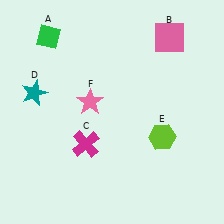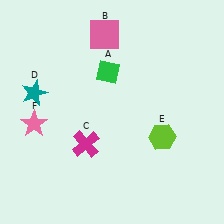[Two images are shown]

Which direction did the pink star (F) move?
The pink star (F) moved left.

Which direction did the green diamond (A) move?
The green diamond (A) moved right.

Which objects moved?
The objects that moved are: the green diamond (A), the pink square (B), the pink star (F).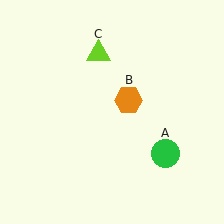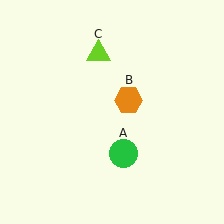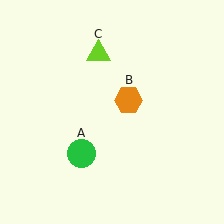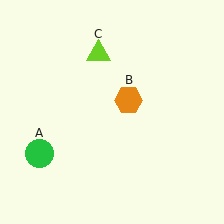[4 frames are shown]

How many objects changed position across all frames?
1 object changed position: green circle (object A).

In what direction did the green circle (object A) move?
The green circle (object A) moved left.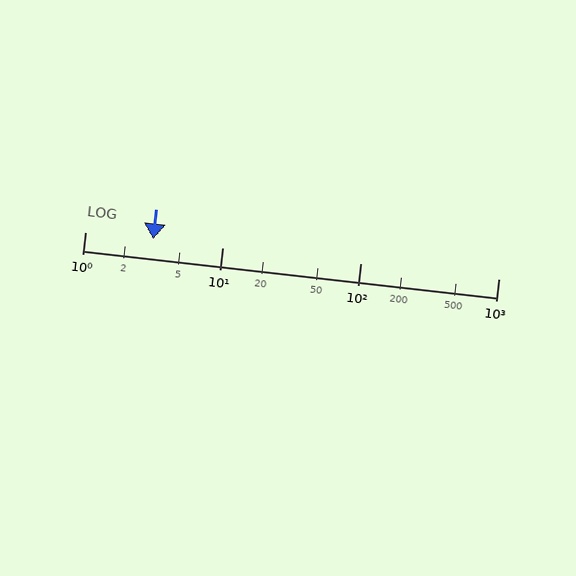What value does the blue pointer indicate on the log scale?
The pointer indicates approximately 3.1.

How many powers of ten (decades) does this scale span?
The scale spans 3 decades, from 1 to 1000.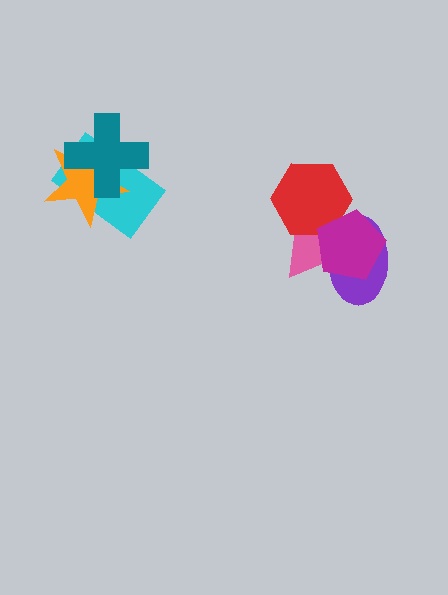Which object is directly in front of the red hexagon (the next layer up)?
The purple ellipse is directly in front of the red hexagon.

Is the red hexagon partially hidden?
Yes, it is partially covered by another shape.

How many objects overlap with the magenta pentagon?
3 objects overlap with the magenta pentagon.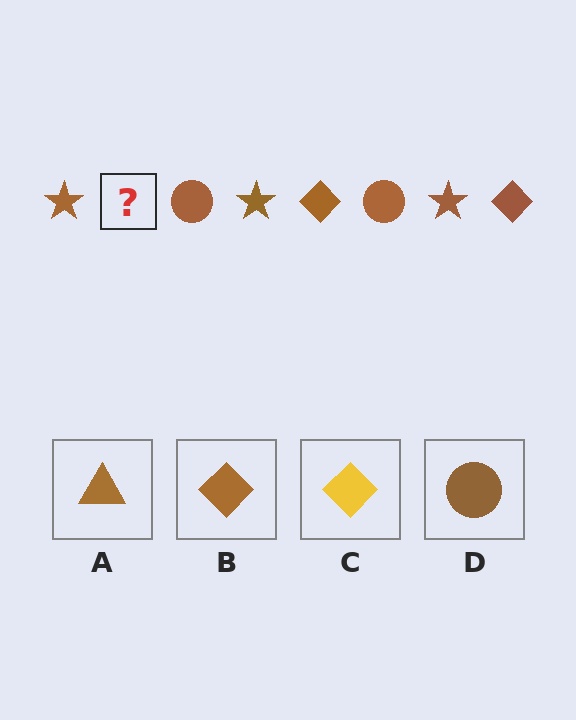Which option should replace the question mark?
Option B.